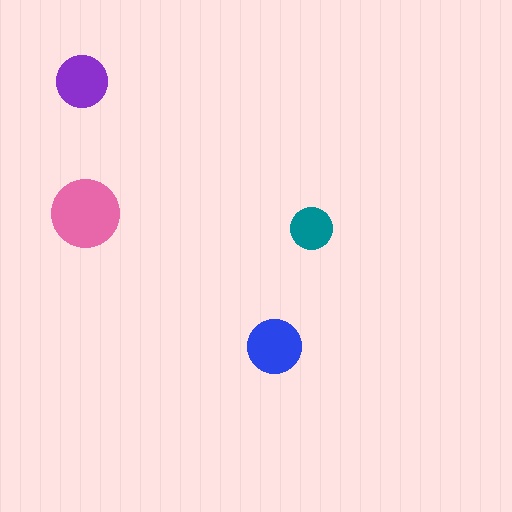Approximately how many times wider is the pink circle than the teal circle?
About 1.5 times wider.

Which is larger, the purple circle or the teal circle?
The purple one.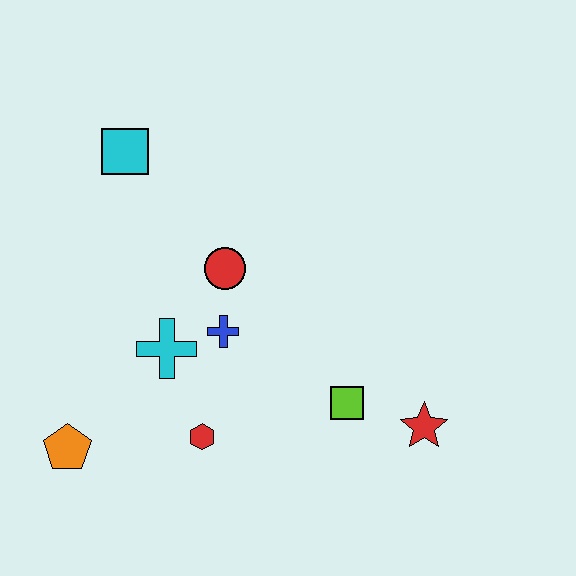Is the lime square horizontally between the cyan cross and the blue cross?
No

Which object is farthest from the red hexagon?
The cyan square is farthest from the red hexagon.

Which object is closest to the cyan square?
The red circle is closest to the cyan square.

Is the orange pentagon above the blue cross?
No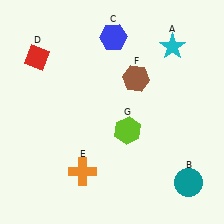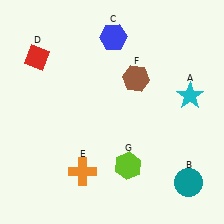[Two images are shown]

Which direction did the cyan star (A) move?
The cyan star (A) moved down.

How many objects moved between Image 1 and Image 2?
2 objects moved between the two images.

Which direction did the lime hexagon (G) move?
The lime hexagon (G) moved down.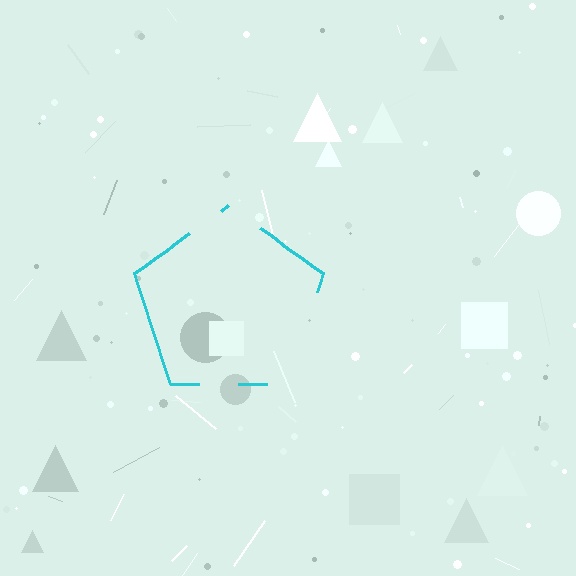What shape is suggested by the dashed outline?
The dashed outline suggests a pentagon.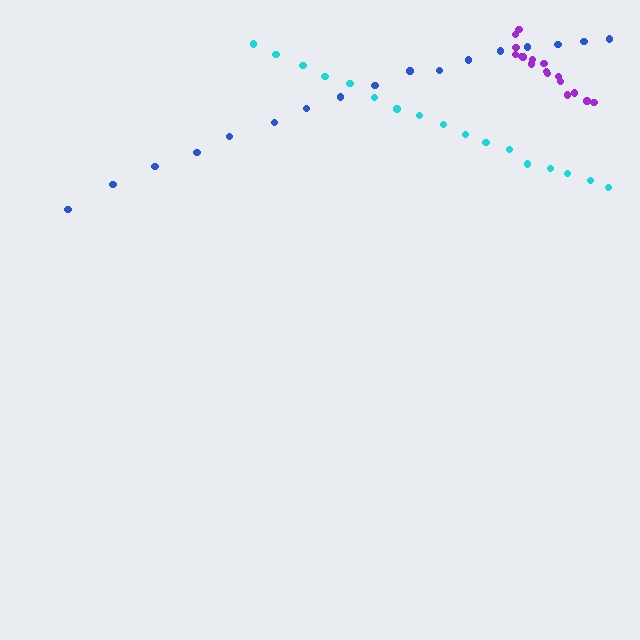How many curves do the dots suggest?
There are 3 distinct paths.